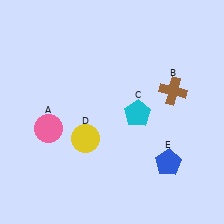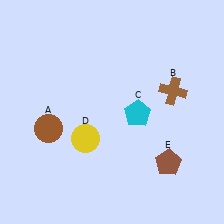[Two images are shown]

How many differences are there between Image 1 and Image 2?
There are 2 differences between the two images.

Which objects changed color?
A changed from pink to brown. E changed from blue to brown.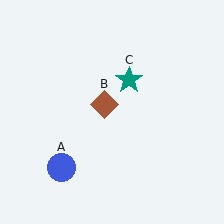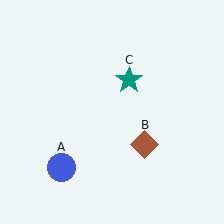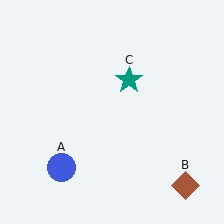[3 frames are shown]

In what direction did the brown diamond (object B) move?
The brown diamond (object B) moved down and to the right.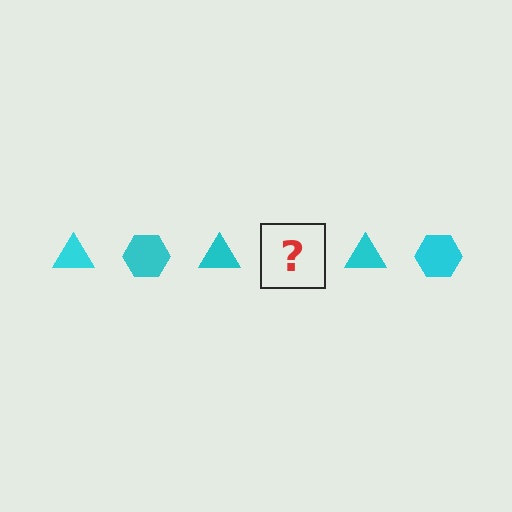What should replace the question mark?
The question mark should be replaced with a cyan hexagon.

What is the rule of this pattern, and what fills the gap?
The rule is that the pattern cycles through triangle, hexagon shapes in cyan. The gap should be filled with a cyan hexagon.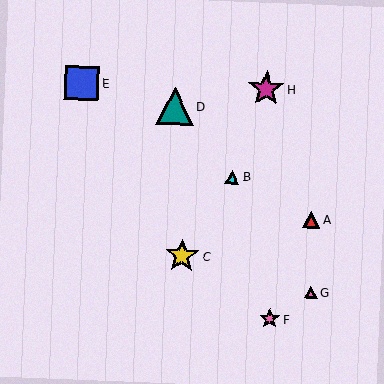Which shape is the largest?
The teal triangle (labeled D) is the largest.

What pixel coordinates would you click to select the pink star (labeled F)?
Click at (270, 319) to select the pink star F.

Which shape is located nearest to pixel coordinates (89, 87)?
The blue square (labeled E) at (82, 83) is nearest to that location.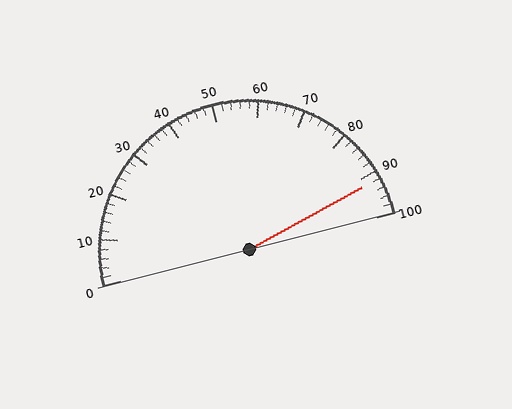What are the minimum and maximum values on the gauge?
The gauge ranges from 0 to 100.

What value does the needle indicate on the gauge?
The needle indicates approximately 92.